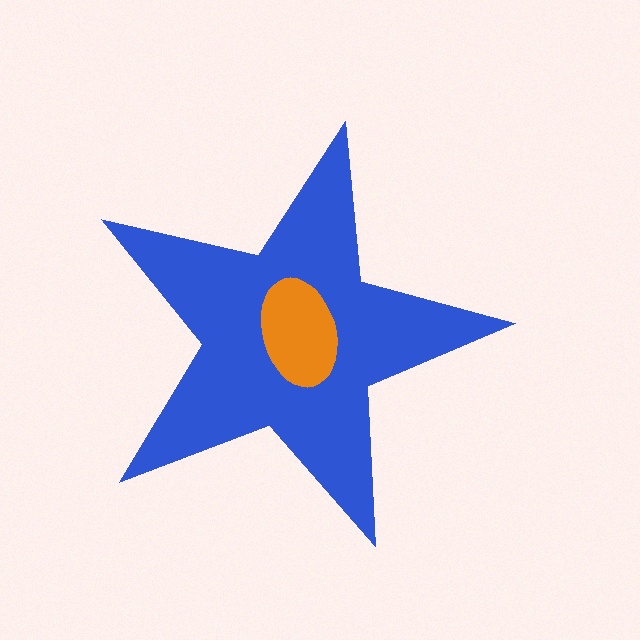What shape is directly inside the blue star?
The orange ellipse.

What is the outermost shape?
The blue star.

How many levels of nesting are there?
2.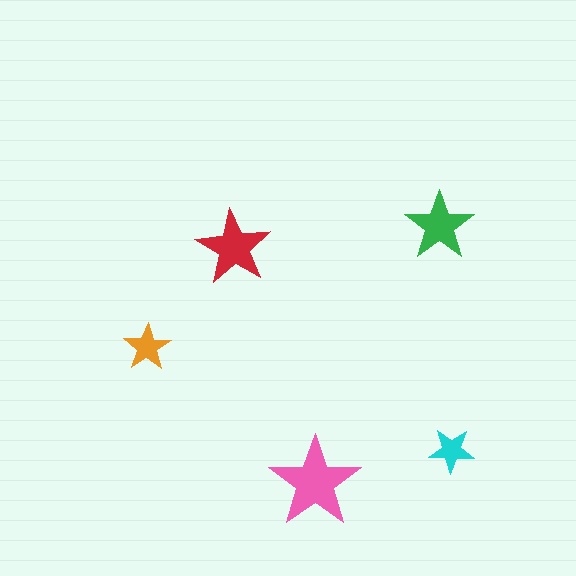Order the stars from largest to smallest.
the pink one, the red one, the green one, the orange one, the cyan one.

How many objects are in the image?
There are 5 objects in the image.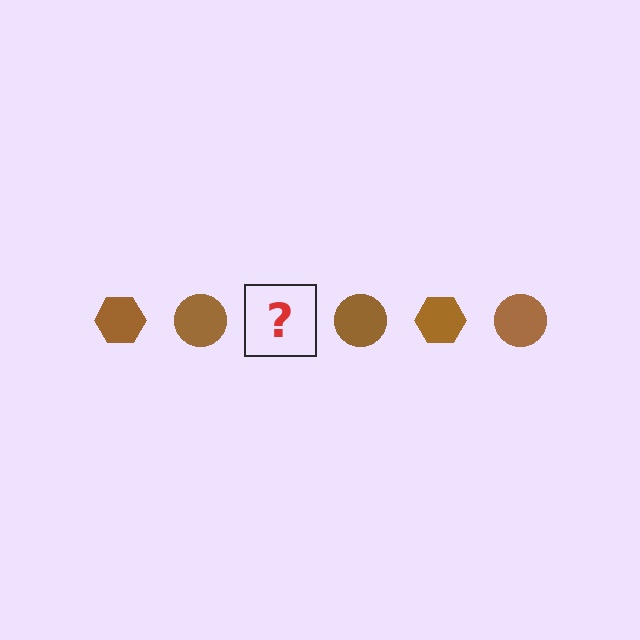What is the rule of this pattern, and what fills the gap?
The rule is that the pattern cycles through hexagon, circle shapes in brown. The gap should be filled with a brown hexagon.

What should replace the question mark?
The question mark should be replaced with a brown hexagon.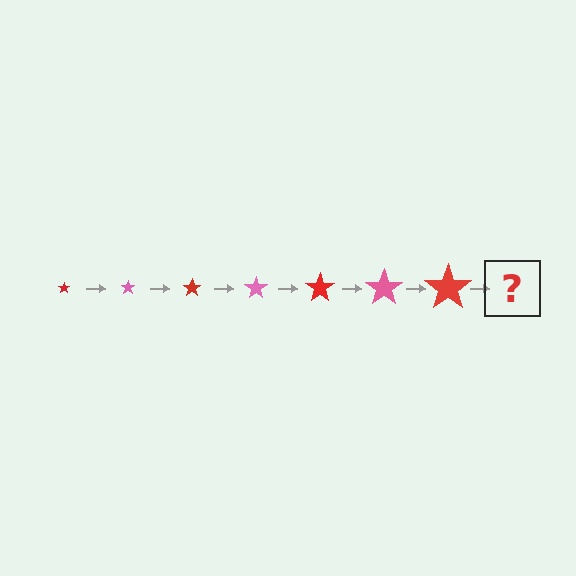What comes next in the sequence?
The next element should be a pink star, larger than the previous one.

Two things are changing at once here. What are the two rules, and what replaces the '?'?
The two rules are that the star grows larger each step and the color cycles through red and pink. The '?' should be a pink star, larger than the previous one.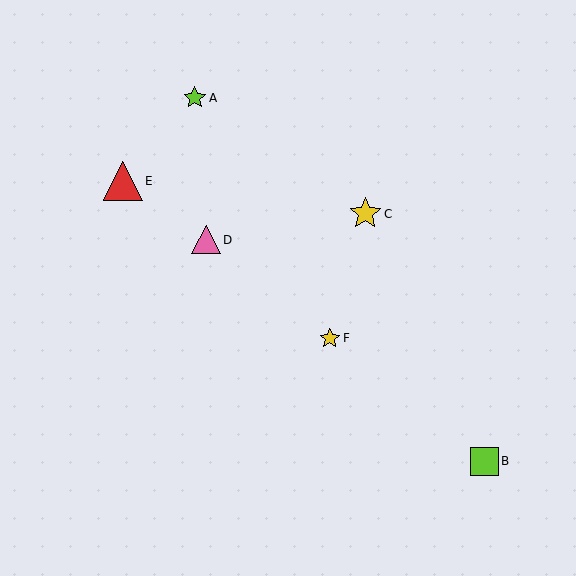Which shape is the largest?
The red triangle (labeled E) is the largest.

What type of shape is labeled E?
Shape E is a red triangle.